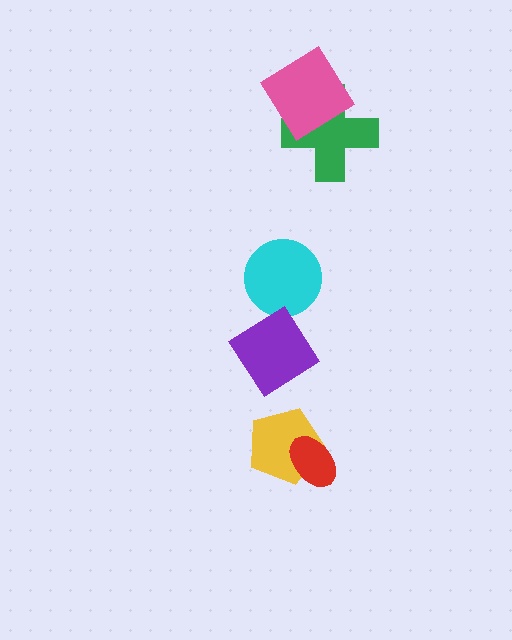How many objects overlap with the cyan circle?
1 object overlaps with the cyan circle.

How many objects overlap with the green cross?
1 object overlaps with the green cross.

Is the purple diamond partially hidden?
No, no other shape covers it.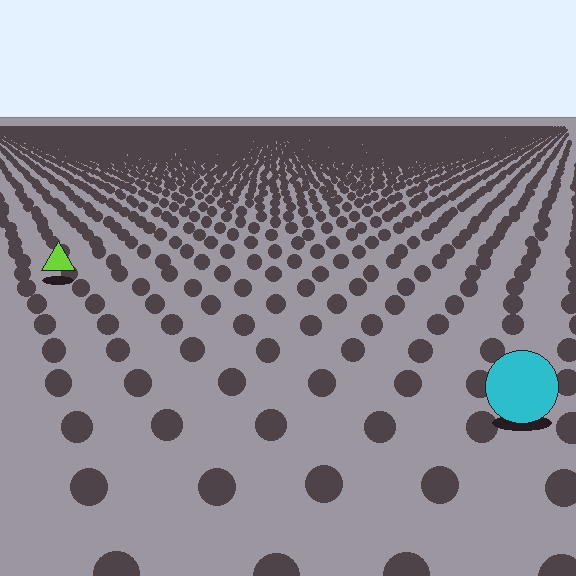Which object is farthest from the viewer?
The lime triangle is farthest from the viewer. It appears smaller and the ground texture around it is denser.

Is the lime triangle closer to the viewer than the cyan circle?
No. The cyan circle is closer — you can tell from the texture gradient: the ground texture is coarser near it.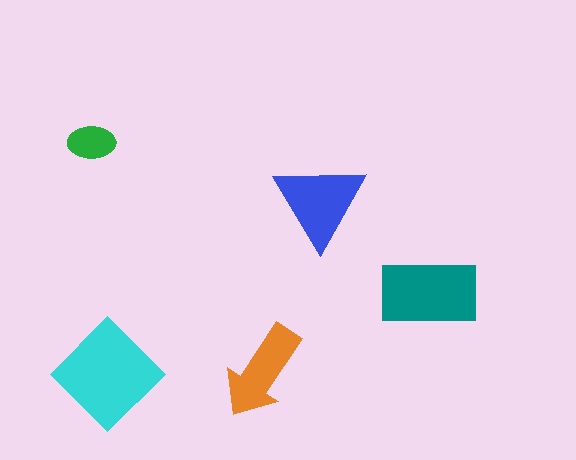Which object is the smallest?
The green ellipse.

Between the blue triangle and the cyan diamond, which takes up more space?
The cyan diamond.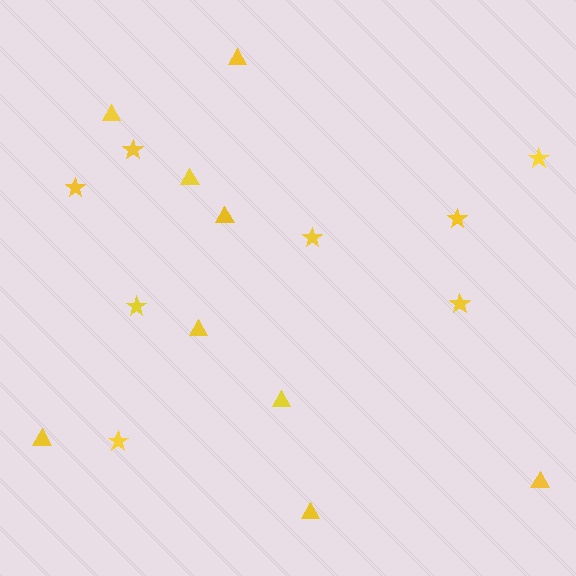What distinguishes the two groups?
There are 2 groups: one group of triangles (9) and one group of stars (8).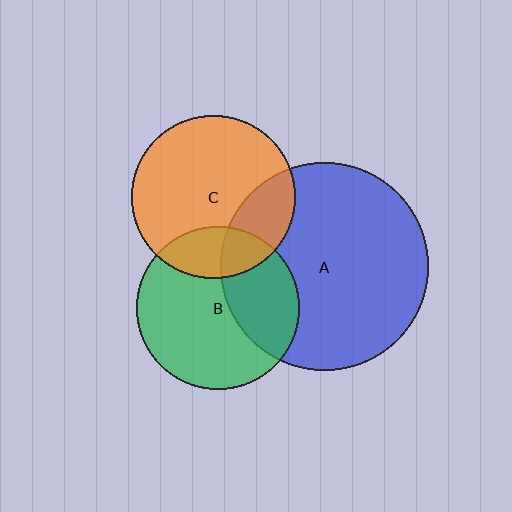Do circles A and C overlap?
Yes.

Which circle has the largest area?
Circle A (blue).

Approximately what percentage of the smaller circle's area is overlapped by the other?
Approximately 25%.